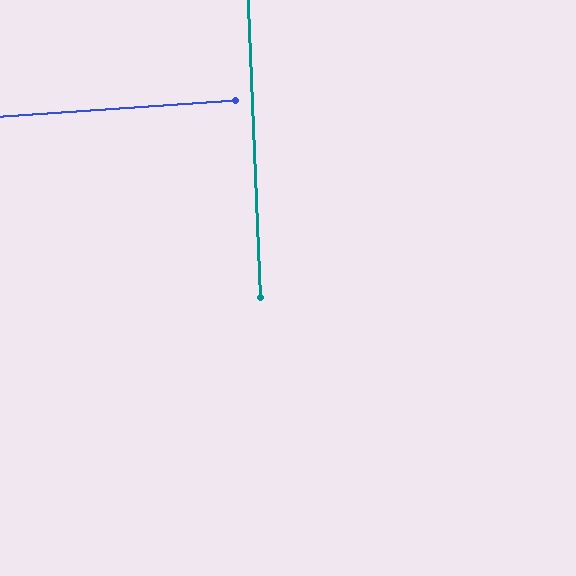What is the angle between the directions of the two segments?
Approximately 88 degrees.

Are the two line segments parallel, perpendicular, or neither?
Perpendicular — they meet at approximately 88°.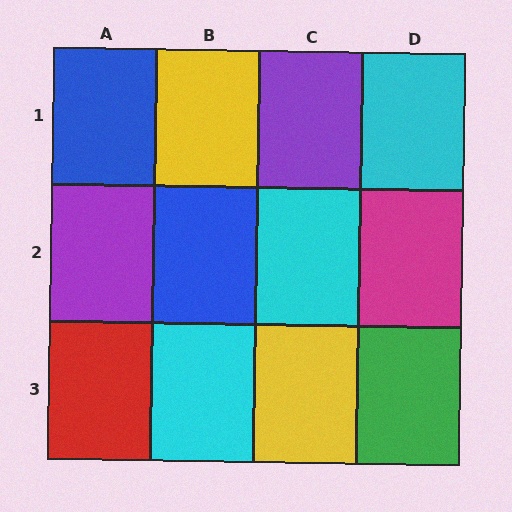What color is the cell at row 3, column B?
Cyan.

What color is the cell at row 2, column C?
Cyan.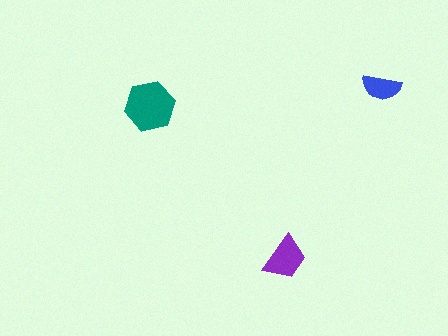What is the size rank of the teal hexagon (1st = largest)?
1st.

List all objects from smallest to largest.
The blue semicircle, the purple trapezoid, the teal hexagon.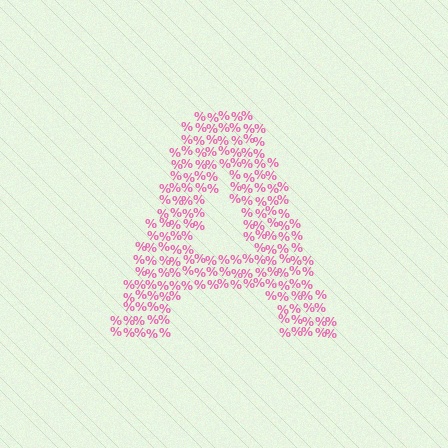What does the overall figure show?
The overall figure shows the letter A.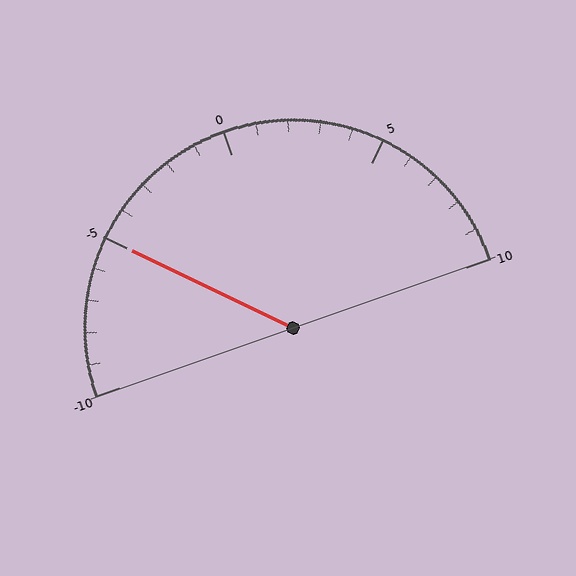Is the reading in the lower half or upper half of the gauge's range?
The reading is in the lower half of the range (-10 to 10).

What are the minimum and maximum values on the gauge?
The gauge ranges from -10 to 10.